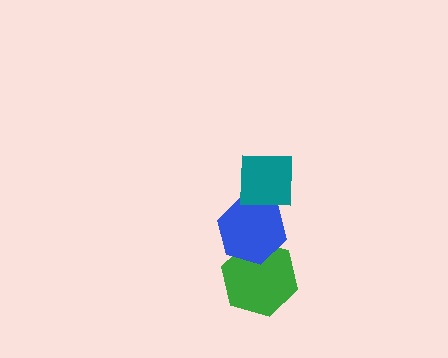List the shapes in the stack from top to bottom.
From top to bottom: the teal square, the blue hexagon, the green hexagon.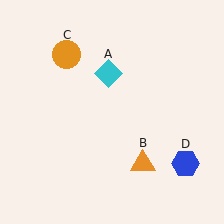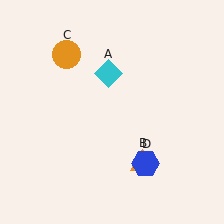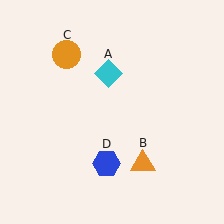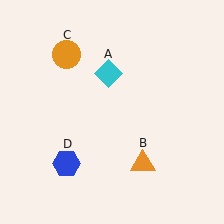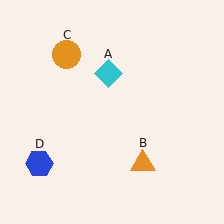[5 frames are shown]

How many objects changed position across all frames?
1 object changed position: blue hexagon (object D).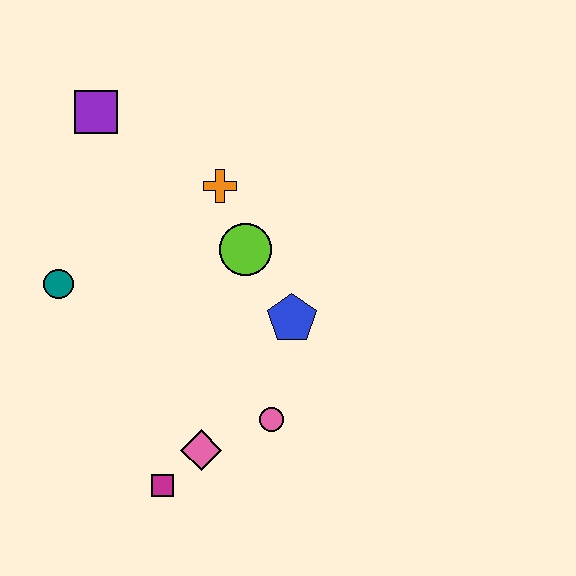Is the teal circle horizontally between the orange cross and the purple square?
No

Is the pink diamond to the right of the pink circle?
No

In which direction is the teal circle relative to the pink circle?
The teal circle is to the left of the pink circle.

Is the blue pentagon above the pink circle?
Yes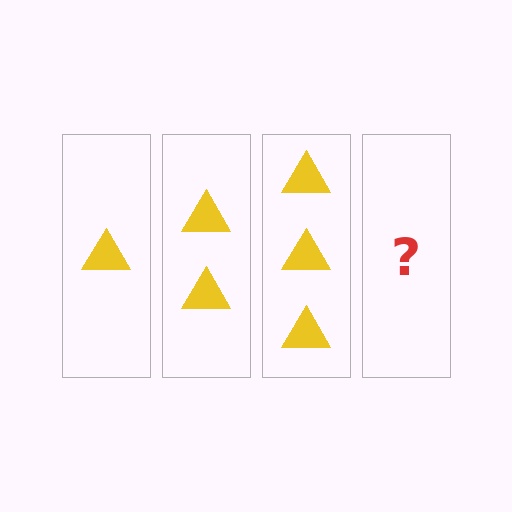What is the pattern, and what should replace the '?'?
The pattern is that each step adds one more triangle. The '?' should be 4 triangles.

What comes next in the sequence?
The next element should be 4 triangles.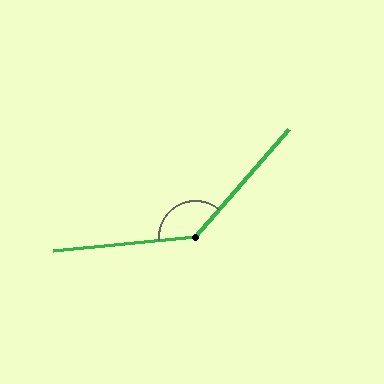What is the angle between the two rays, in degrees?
Approximately 137 degrees.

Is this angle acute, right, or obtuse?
It is obtuse.